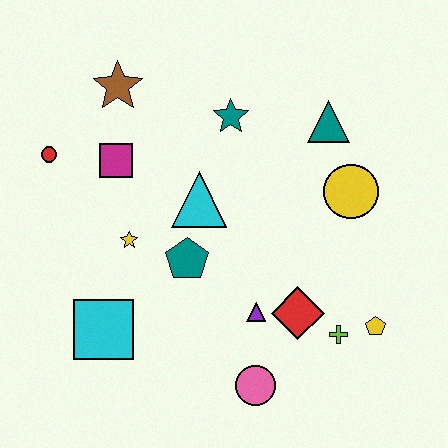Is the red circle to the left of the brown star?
Yes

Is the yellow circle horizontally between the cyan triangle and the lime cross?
No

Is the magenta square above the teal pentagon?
Yes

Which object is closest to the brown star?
The magenta square is closest to the brown star.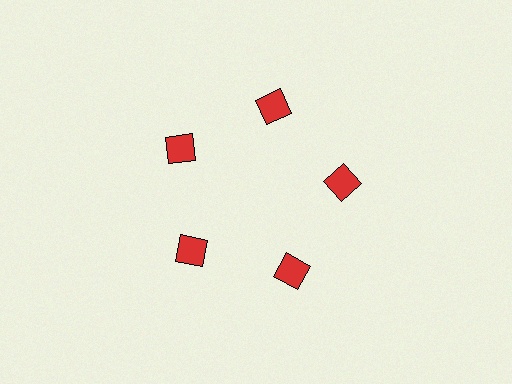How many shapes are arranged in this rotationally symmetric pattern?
There are 5 shapes, arranged in 5 groups of 1.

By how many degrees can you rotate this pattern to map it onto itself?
The pattern maps onto itself every 72 degrees of rotation.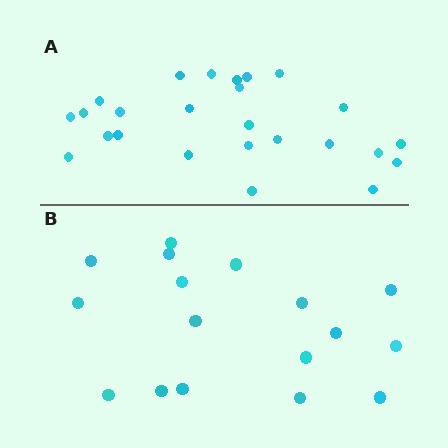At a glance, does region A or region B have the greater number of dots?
Region A (the top region) has more dots.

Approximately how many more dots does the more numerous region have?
Region A has roughly 8 or so more dots than region B.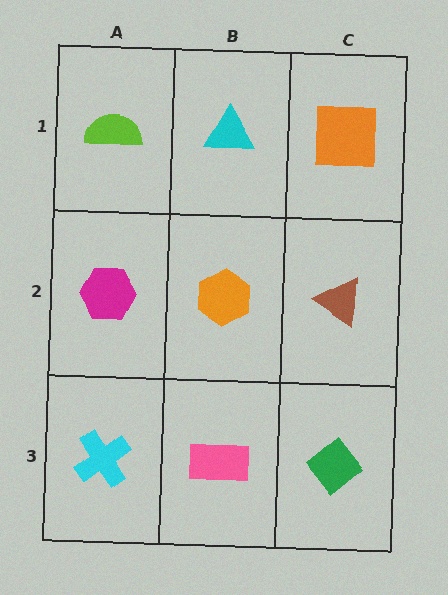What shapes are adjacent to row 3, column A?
A magenta hexagon (row 2, column A), a pink rectangle (row 3, column B).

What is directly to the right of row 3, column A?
A pink rectangle.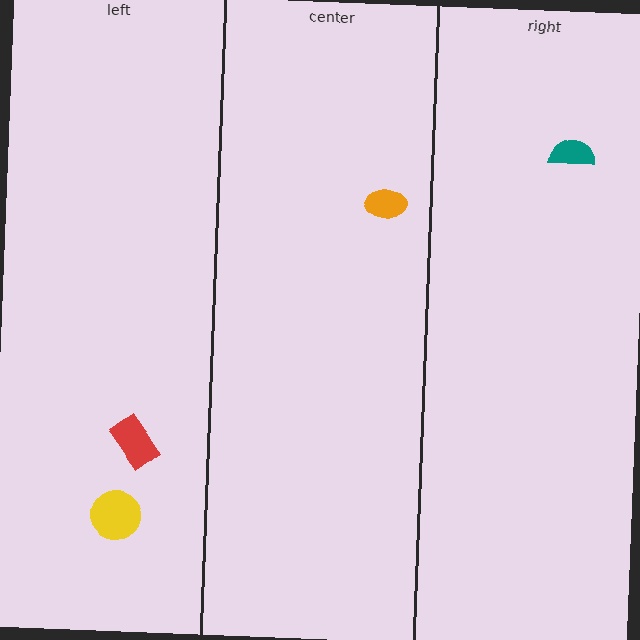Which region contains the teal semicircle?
The right region.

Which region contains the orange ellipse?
The center region.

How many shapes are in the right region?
1.